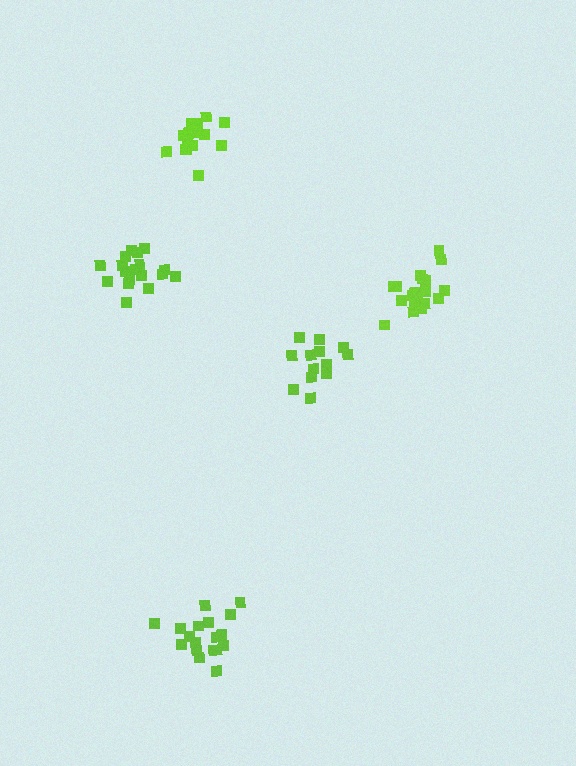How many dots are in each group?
Group 1: 18 dots, Group 2: 18 dots, Group 3: 19 dots, Group 4: 16 dots, Group 5: 13 dots (84 total).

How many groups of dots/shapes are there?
There are 5 groups.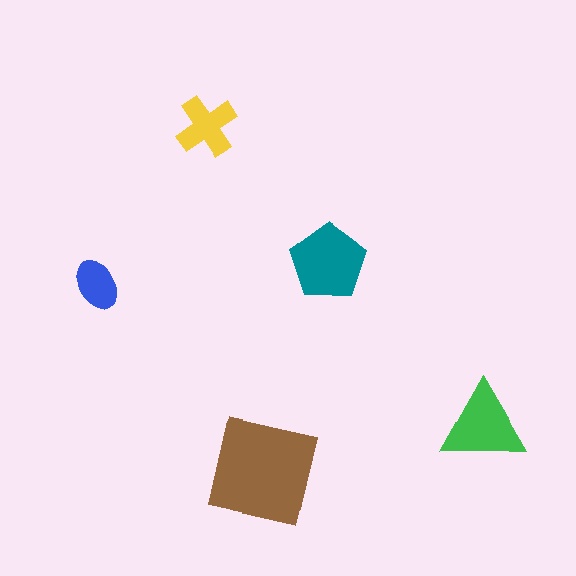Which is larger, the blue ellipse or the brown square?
The brown square.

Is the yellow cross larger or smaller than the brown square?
Smaller.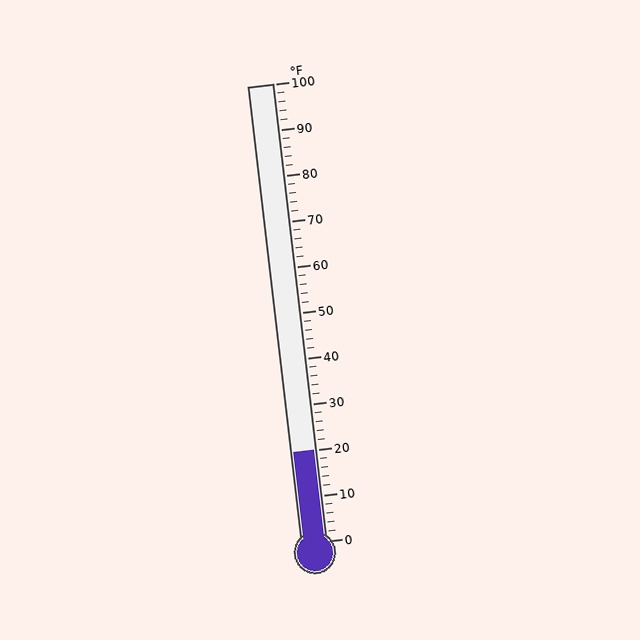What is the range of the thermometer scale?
The thermometer scale ranges from 0°F to 100°F.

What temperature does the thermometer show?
The thermometer shows approximately 20°F.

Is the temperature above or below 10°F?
The temperature is above 10°F.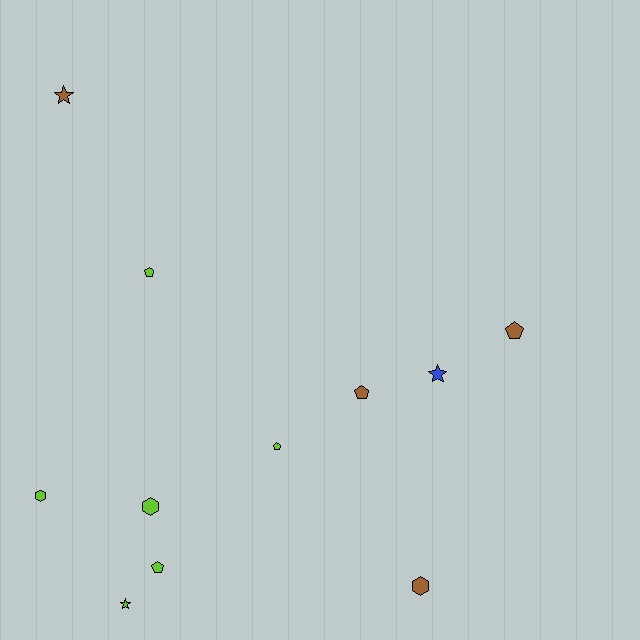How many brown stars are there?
There is 1 brown star.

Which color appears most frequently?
Lime, with 6 objects.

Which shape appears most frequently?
Pentagon, with 5 objects.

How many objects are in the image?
There are 11 objects.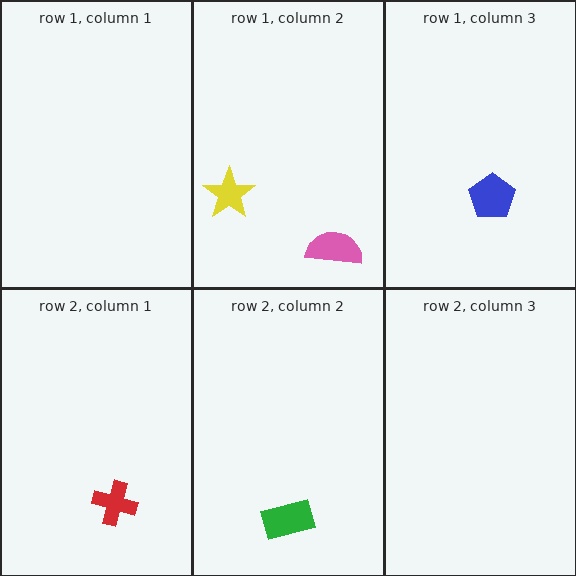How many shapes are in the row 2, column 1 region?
1.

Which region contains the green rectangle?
The row 2, column 2 region.